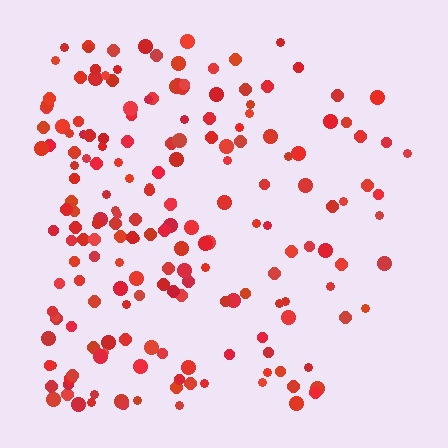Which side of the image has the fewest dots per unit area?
The right.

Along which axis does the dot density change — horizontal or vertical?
Horizontal.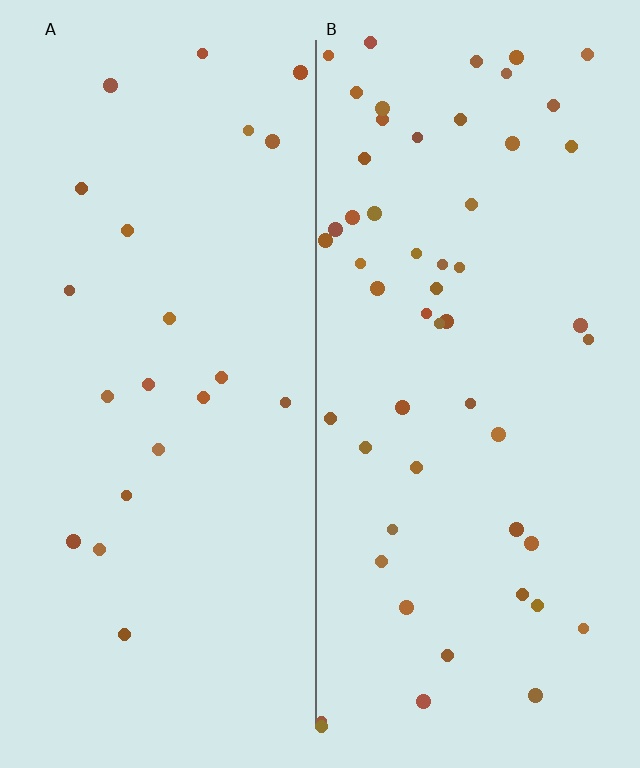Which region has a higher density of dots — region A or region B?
B (the right).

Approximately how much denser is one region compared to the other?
Approximately 2.5× — region B over region A.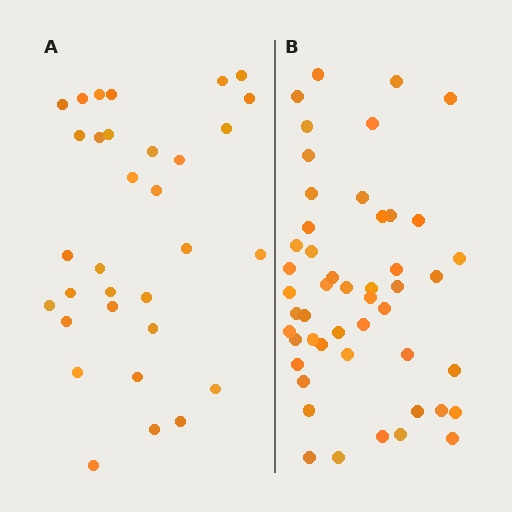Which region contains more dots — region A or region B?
Region B (the right region) has more dots.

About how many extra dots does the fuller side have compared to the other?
Region B has approximately 15 more dots than region A.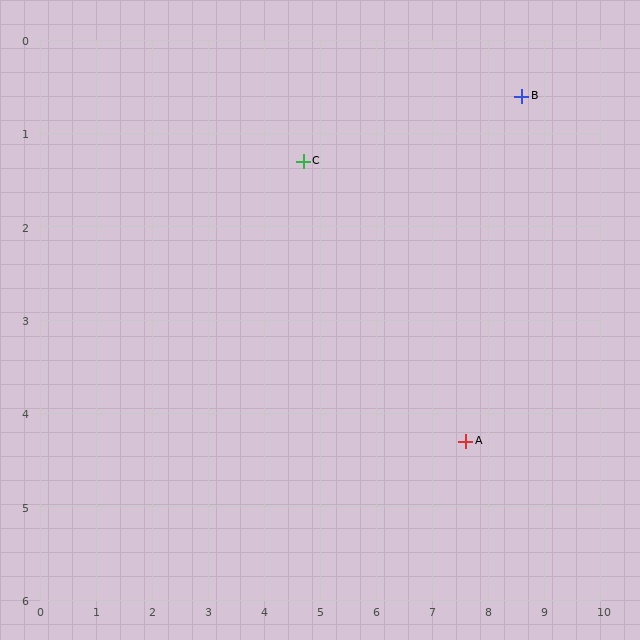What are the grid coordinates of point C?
Point C is at approximately (4.7, 1.3).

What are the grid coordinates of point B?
Point B is at approximately (8.6, 0.6).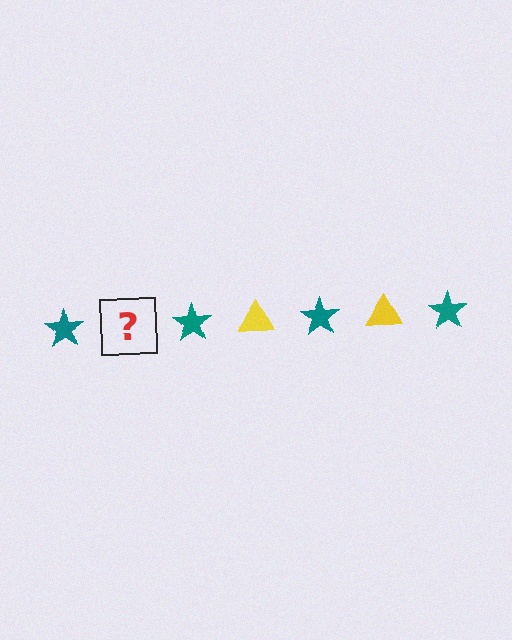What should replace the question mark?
The question mark should be replaced with a yellow triangle.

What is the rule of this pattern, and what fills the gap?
The rule is that the pattern alternates between teal star and yellow triangle. The gap should be filled with a yellow triangle.